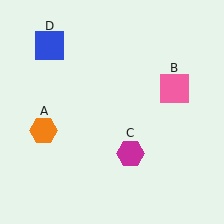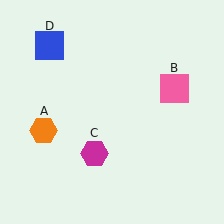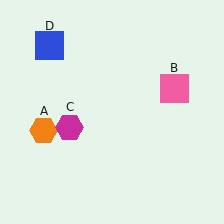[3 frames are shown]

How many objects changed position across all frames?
1 object changed position: magenta hexagon (object C).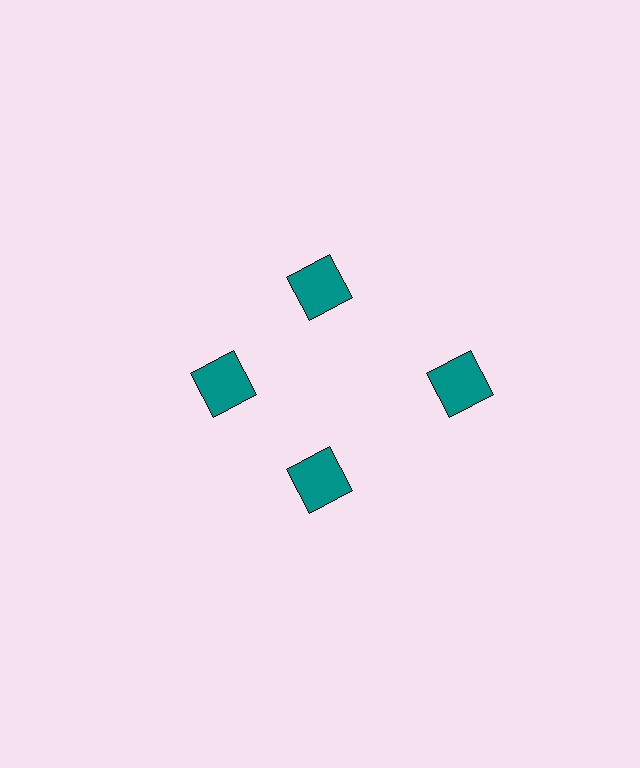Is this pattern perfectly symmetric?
No. The 4 teal squares are arranged in a ring, but one element near the 3 o'clock position is pushed outward from the center, breaking the 4-fold rotational symmetry.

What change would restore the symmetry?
The symmetry would be restored by moving it inward, back onto the ring so that all 4 squares sit at equal angles and equal distance from the center.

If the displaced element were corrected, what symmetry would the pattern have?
It would have 4-fold rotational symmetry — the pattern would map onto itself every 90 degrees.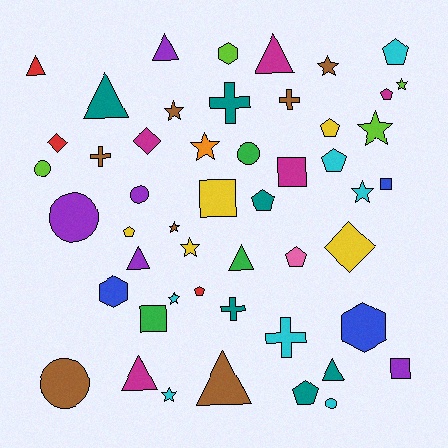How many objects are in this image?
There are 50 objects.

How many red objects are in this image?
There are 3 red objects.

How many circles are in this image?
There are 6 circles.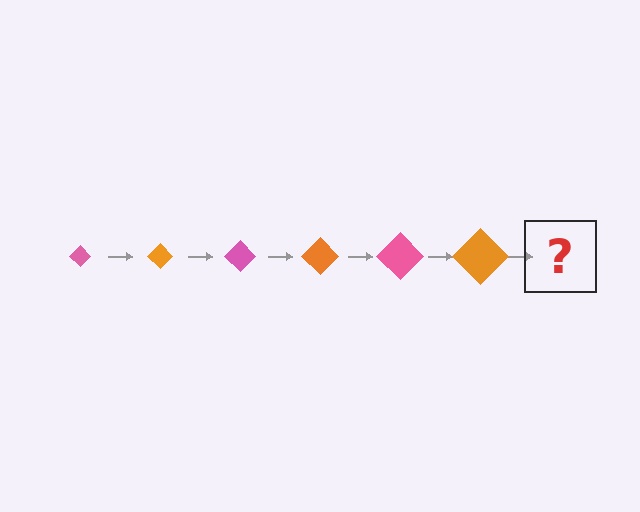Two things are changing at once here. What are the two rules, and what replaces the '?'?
The two rules are that the diamond grows larger each step and the color cycles through pink and orange. The '?' should be a pink diamond, larger than the previous one.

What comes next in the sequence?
The next element should be a pink diamond, larger than the previous one.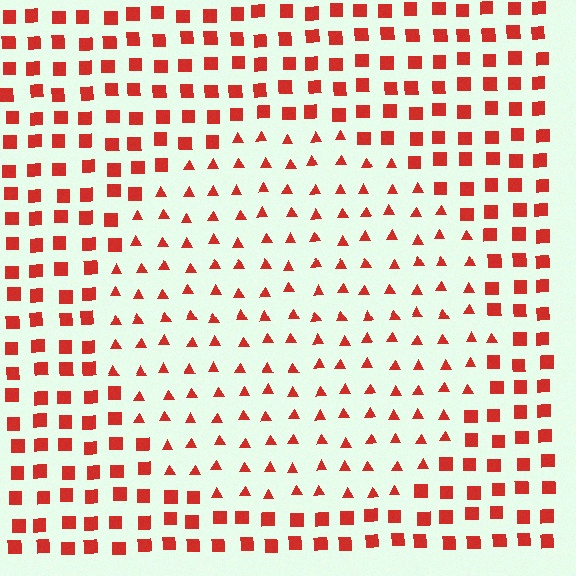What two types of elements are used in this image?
The image uses triangles inside the circle region and squares outside it.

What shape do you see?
I see a circle.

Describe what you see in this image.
The image is filled with small red elements arranged in a uniform grid. A circle-shaped region contains triangles, while the surrounding area contains squares. The boundary is defined purely by the change in element shape.